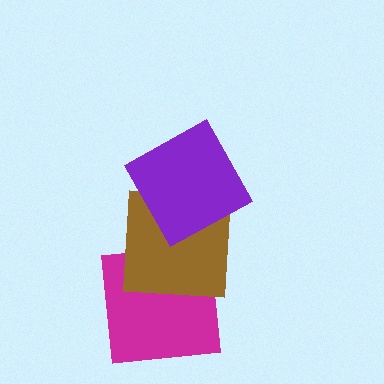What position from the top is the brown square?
The brown square is 2nd from the top.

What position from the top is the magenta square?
The magenta square is 3rd from the top.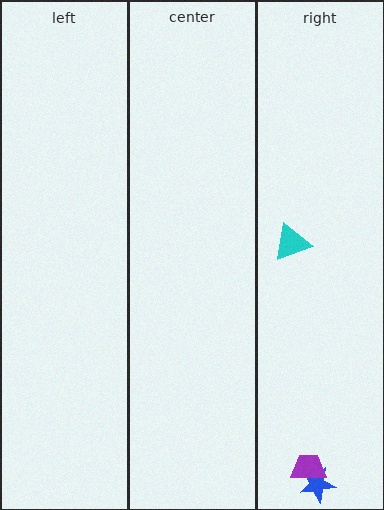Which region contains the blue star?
The right region.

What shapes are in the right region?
The blue star, the purple trapezoid, the cyan triangle.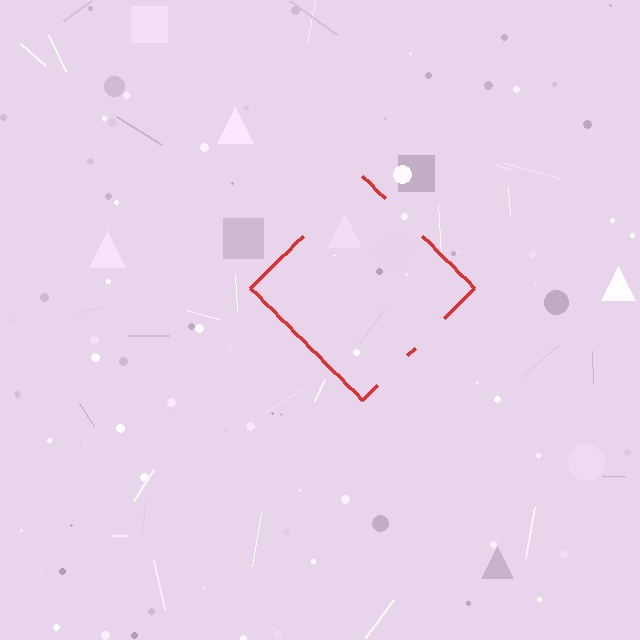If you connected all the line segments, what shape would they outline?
They would outline a diamond.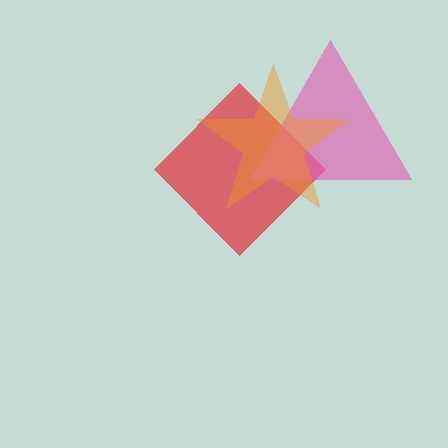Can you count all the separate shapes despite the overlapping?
Yes, there are 3 separate shapes.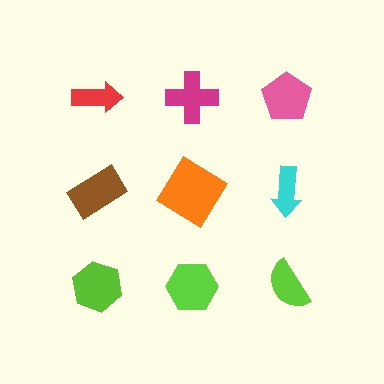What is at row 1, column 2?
A magenta cross.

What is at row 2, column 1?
A brown rectangle.